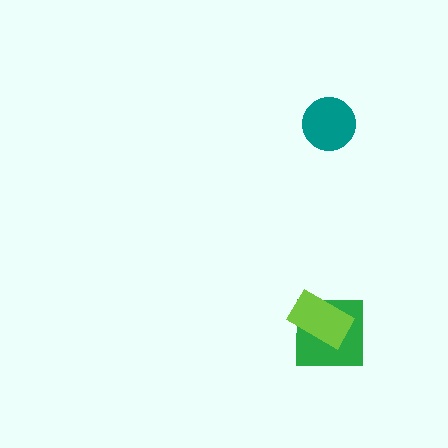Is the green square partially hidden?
Yes, it is partially covered by another shape.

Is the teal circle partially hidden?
No, no other shape covers it.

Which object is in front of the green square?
The lime rectangle is in front of the green square.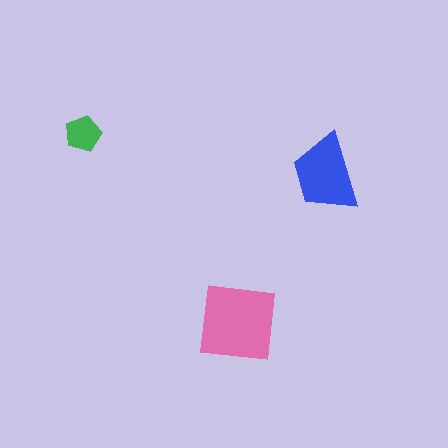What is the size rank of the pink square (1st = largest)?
1st.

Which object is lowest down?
The pink square is bottommost.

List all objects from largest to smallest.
The pink square, the blue trapezoid, the green pentagon.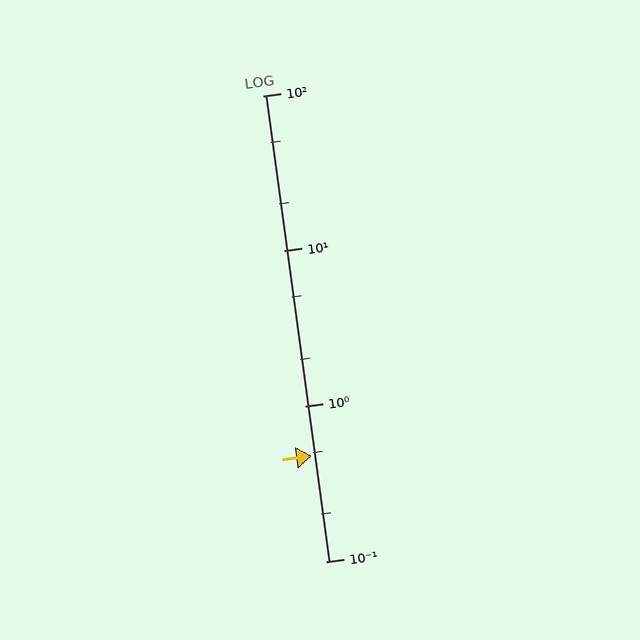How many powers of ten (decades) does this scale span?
The scale spans 3 decades, from 0.1 to 100.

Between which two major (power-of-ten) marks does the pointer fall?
The pointer is between 0.1 and 1.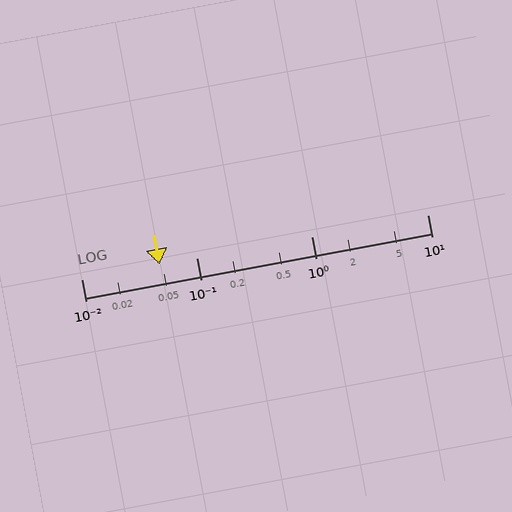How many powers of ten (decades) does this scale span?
The scale spans 3 decades, from 0.01 to 10.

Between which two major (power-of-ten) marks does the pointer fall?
The pointer is between 0.01 and 0.1.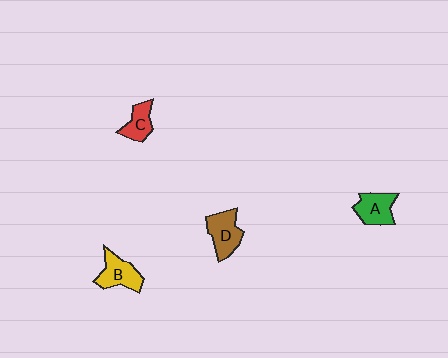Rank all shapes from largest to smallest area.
From largest to smallest: D (brown), B (yellow), A (green), C (red).